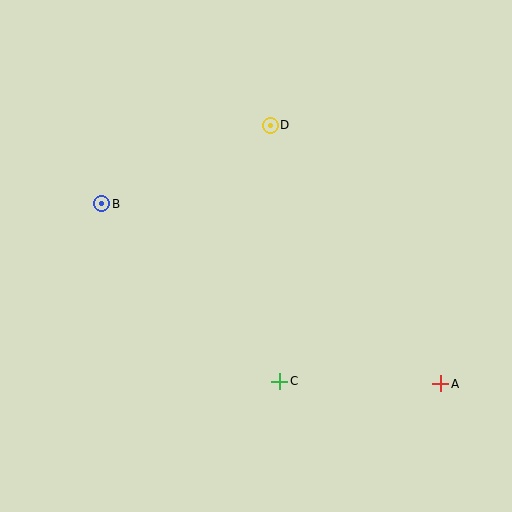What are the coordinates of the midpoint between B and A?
The midpoint between B and A is at (271, 294).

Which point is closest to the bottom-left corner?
Point C is closest to the bottom-left corner.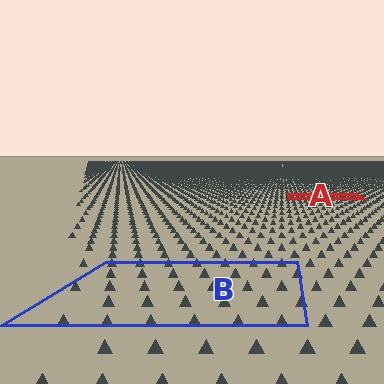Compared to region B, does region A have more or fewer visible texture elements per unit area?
Region A has more texture elements per unit area — they are packed more densely because it is farther away.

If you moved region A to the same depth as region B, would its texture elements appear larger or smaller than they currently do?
They would appear larger. At a closer depth, the same texture elements are projected at a bigger on-screen size.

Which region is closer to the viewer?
Region B is closer. The texture elements there are larger and more spread out.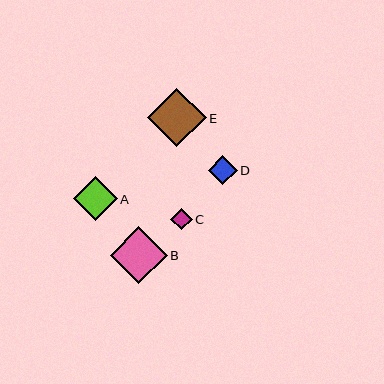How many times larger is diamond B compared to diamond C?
Diamond B is approximately 2.7 times the size of diamond C.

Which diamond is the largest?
Diamond E is the largest with a size of approximately 59 pixels.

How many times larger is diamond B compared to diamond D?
Diamond B is approximately 2.0 times the size of diamond D.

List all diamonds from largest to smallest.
From largest to smallest: E, B, A, D, C.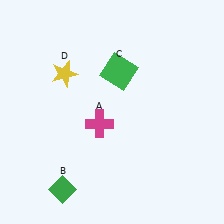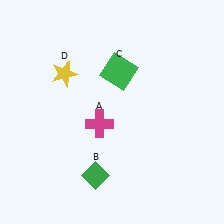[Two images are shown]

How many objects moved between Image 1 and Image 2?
1 object moved between the two images.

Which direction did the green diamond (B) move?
The green diamond (B) moved right.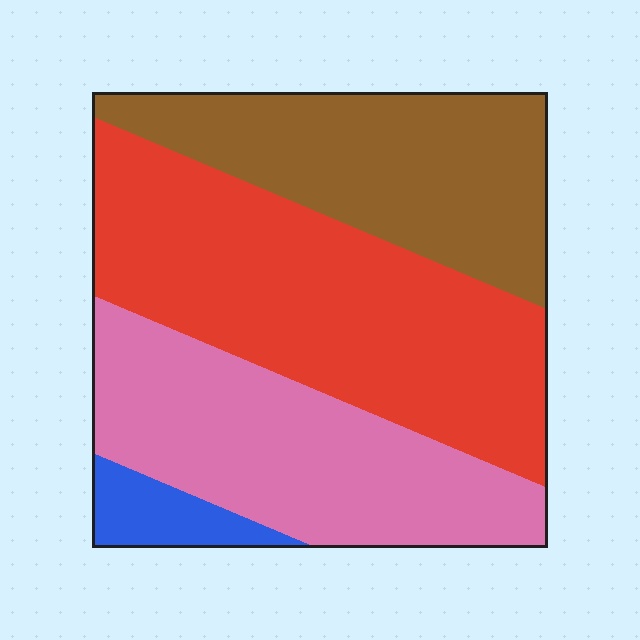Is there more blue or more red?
Red.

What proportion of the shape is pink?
Pink takes up between a sixth and a third of the shape.